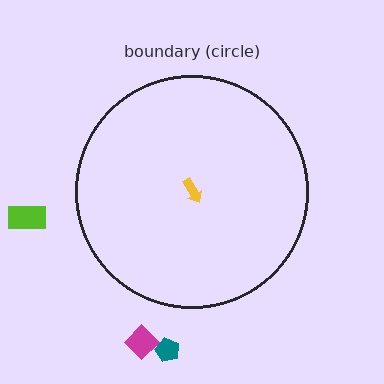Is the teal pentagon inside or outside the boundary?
Outside.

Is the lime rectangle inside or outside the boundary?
Outside.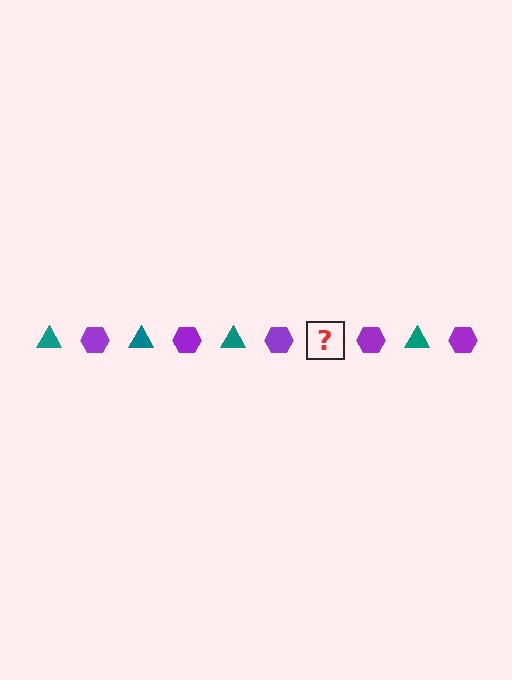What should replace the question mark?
The question mark should be replaced with a teal triangle.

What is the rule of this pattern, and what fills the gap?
The rule is that the pattern alternates between teal triangle and purple hexagon. The gap should be filled with a teal triangle.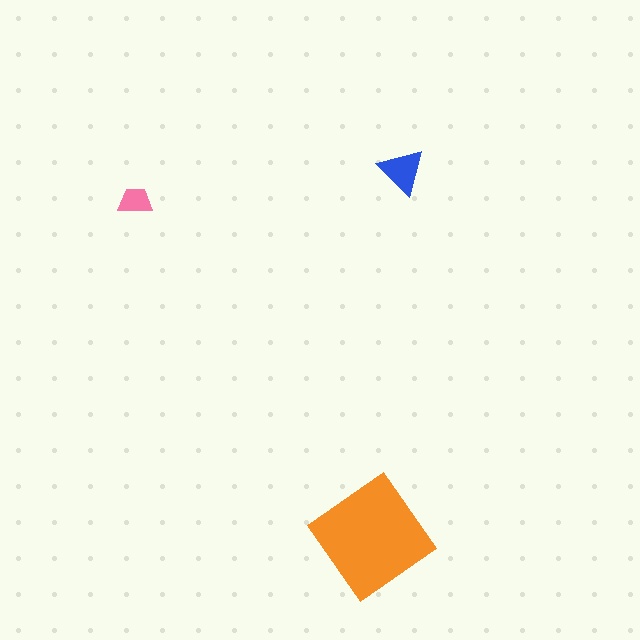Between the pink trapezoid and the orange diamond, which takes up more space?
The orange diamond.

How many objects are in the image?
There are 3 objects in the image.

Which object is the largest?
The orange diamond.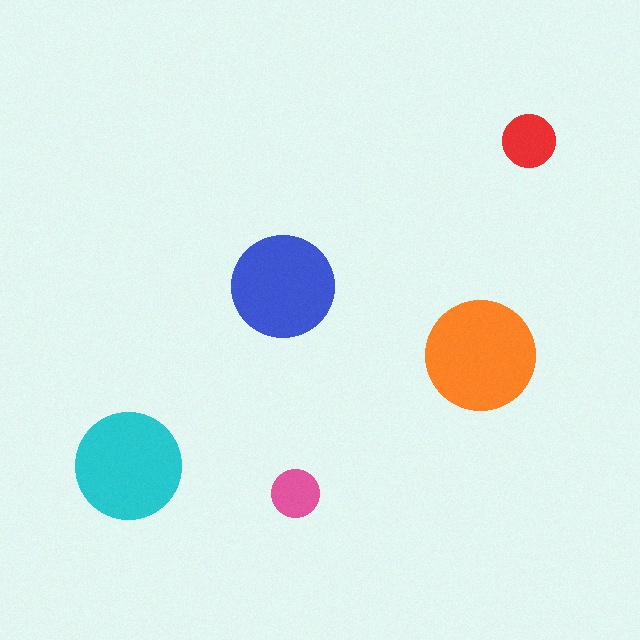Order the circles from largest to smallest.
the orange one, the cyan one, the blue one, the red one, the pink one.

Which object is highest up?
The red circle is topmost.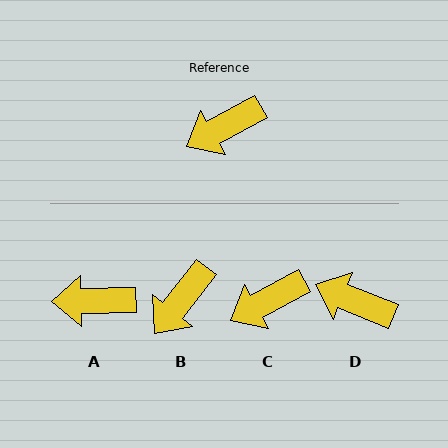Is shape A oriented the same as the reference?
No, it is off by about 28 degrees.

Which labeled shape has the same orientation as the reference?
C.